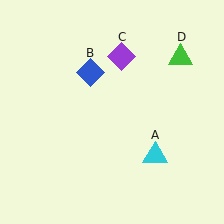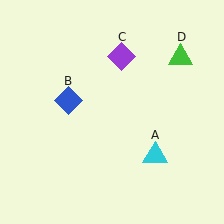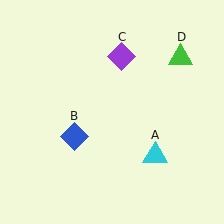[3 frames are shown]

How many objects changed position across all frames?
1 object changed position: blue diamond (object B).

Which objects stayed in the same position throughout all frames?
Cyan triangle (object A) and purple diamond (object C) and green triangle (object D) remained stationary.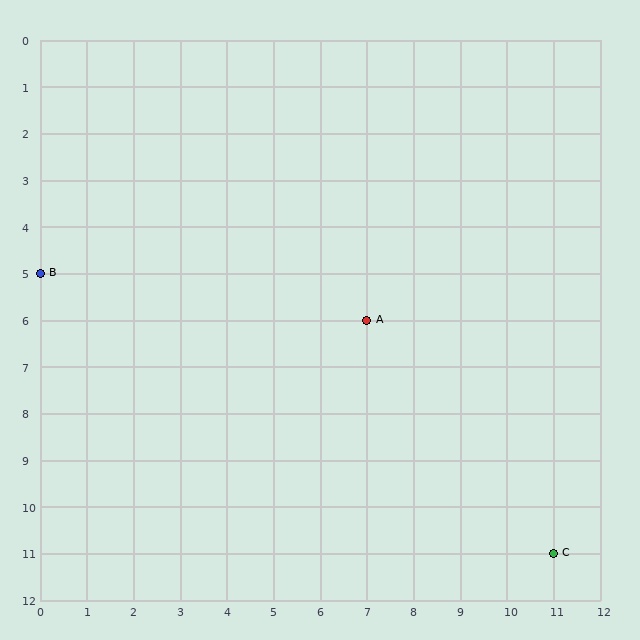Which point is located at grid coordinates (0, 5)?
Point B is at (0, 5).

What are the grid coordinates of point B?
Point B is at grid coordinates (0, 5).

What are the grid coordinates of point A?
Point A is at grid coordinates (7, 6).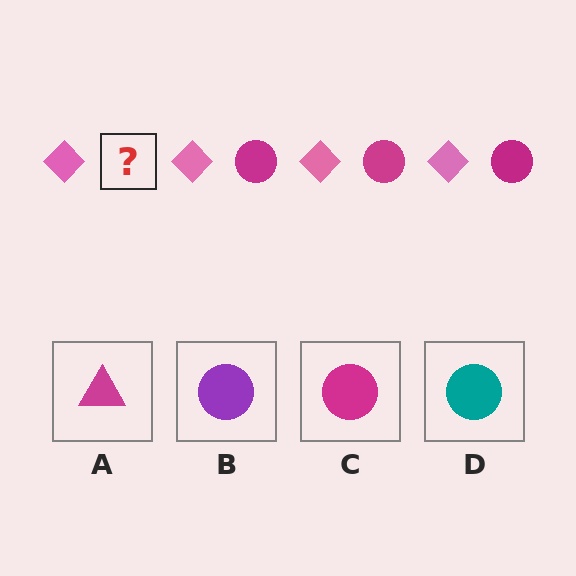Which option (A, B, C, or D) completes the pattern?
C.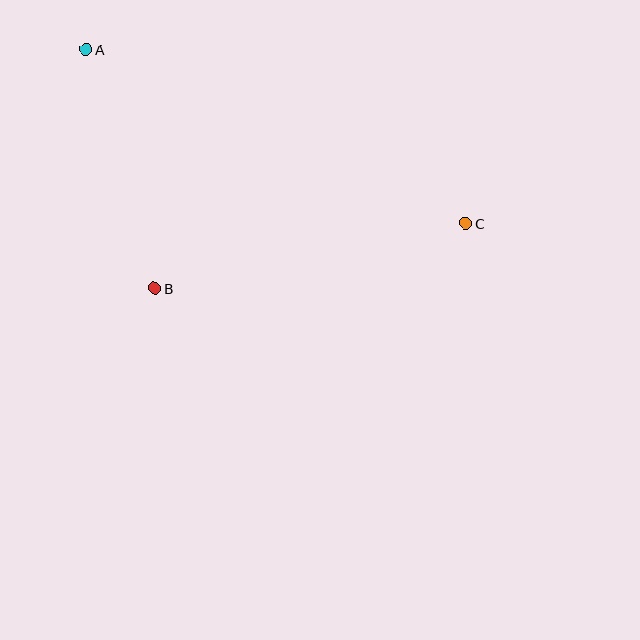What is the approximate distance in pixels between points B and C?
The distance between B and C is approximately 317 pixels.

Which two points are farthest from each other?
Points A and C are farthest from each other.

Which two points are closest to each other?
Points A and B are closest to each other.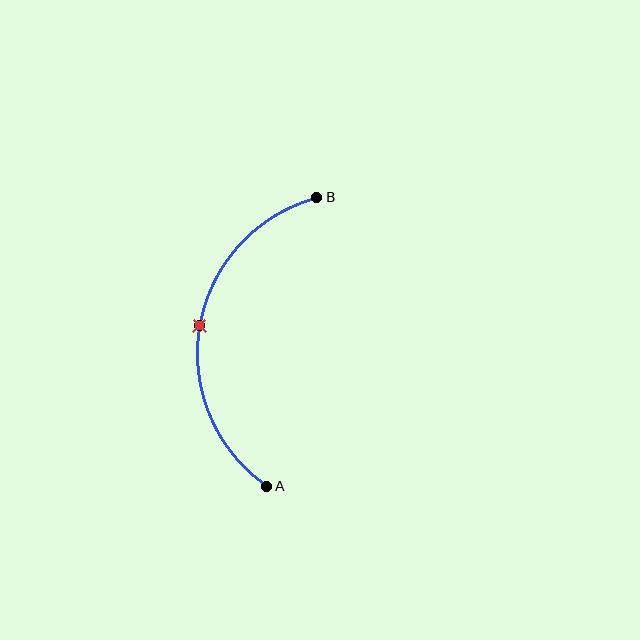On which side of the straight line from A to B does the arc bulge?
The arc bulges to the left of the straight line connecting A and B.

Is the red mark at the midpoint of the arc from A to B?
Yes. The red mark lies on the arc at equal arc-length from both A and B — it is the arc midpoint.